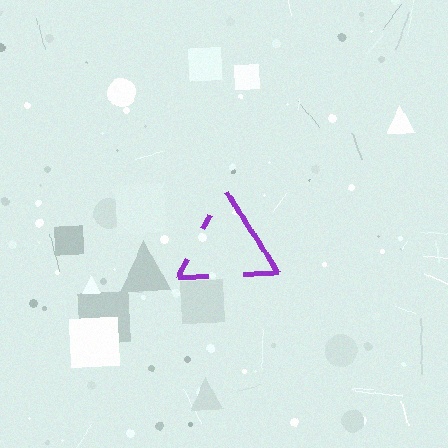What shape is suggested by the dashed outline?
The dashed outline suggests a triangle.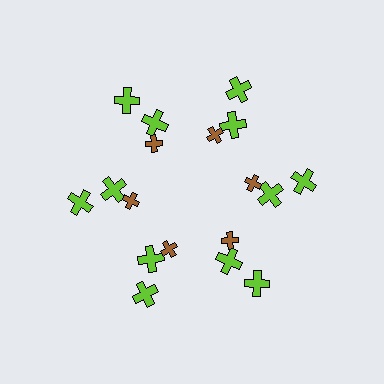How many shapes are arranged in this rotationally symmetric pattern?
There are 18 shapes, arranged in 6 groups of 3.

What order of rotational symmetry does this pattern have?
This pattern has 6-fold rotational symmetry.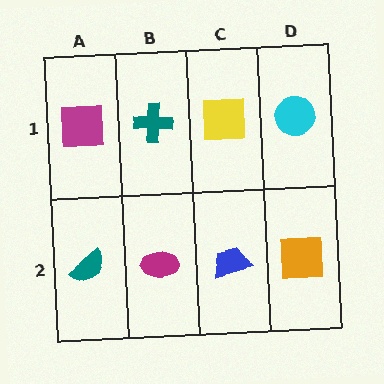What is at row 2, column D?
An orange square.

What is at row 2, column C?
A blue trapezoid.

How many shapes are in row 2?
4 shapes.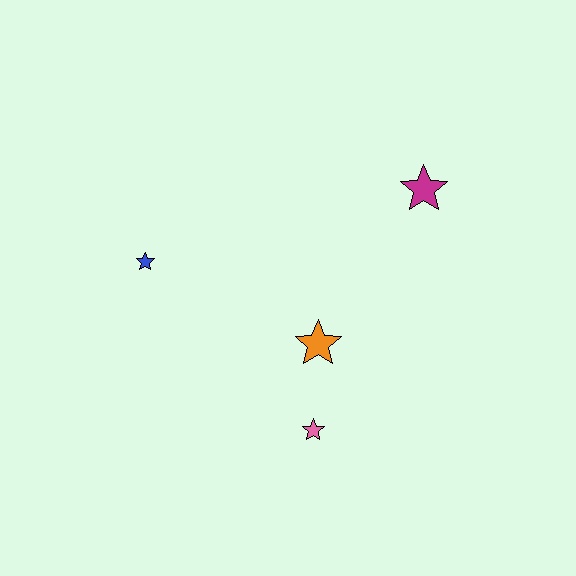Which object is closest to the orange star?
The pink star is closest to the orange star.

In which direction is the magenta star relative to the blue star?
The magenta star is to the right of the blue star.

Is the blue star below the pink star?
No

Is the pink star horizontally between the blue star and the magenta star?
Yes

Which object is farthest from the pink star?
The magenta star is farthest from the pink star.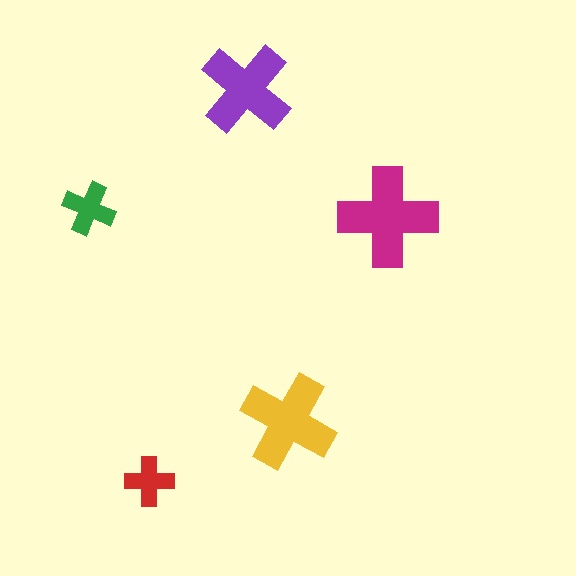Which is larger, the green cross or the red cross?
The green one.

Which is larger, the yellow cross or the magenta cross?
The magenta one.